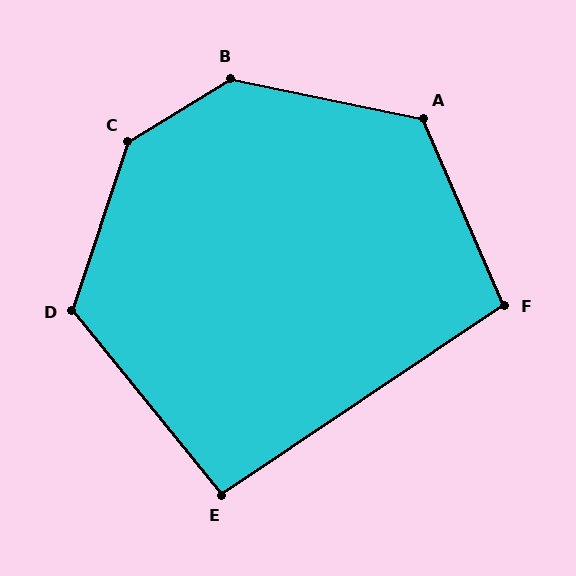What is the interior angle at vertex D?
Approximately 123 degrees (obtuse).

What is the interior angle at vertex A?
Approximately 125 degrees (obtuse).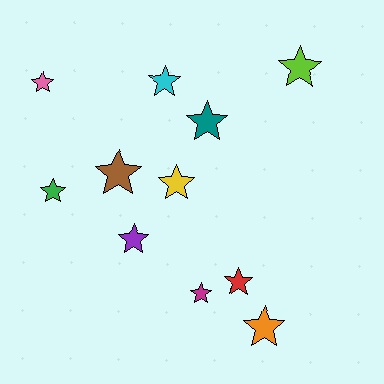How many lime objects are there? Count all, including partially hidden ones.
There is 1 lime object.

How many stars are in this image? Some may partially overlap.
There are 11 stars.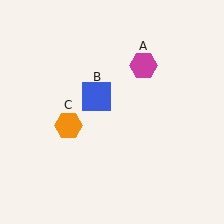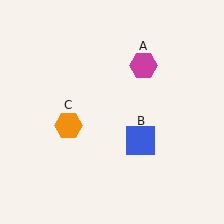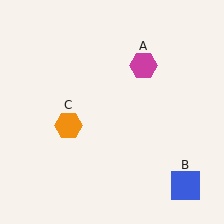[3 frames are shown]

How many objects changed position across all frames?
1 object changed position: blue square (object B).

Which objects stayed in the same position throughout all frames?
Magenta hexagon (object A) and orange hexagon (object C) remained stationary.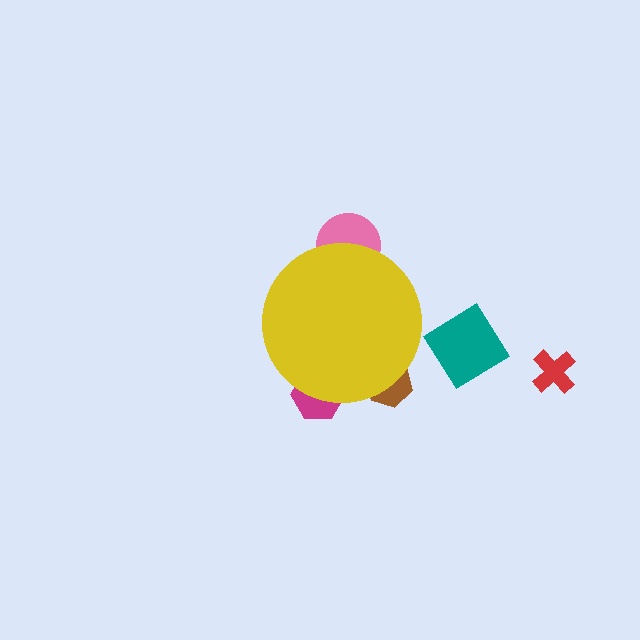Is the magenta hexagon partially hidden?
Yes, the magenta hexagon is partially hidden behind the yellow circle.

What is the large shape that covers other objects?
A yellow circle.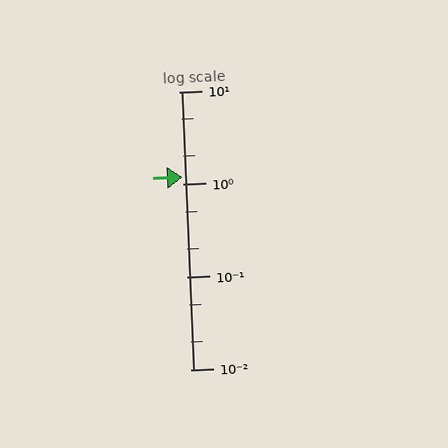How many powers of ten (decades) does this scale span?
The scale spans 3 decades, from 0.01 to 10.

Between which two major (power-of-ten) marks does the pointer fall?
The pointer is between 1 and 10.